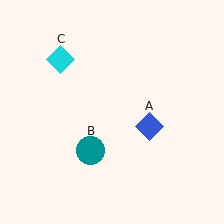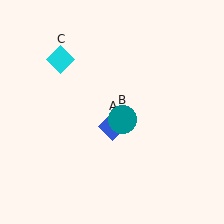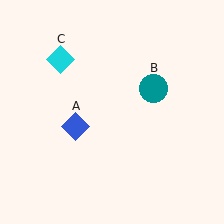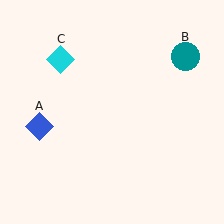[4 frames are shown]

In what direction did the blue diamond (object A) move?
The blue diamond (object A) moved left.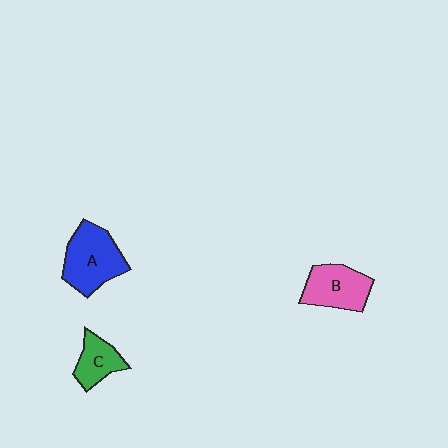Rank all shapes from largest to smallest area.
From largest to smallest: A (blue), B (pink), C (green).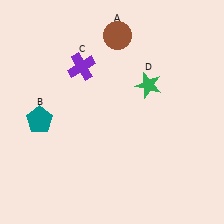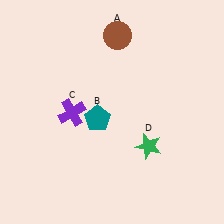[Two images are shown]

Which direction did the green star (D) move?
The green star (D) moved down.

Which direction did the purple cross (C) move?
The purple cross (C) moved down.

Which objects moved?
The objects that moved are: the teal pentagon (B), the purple cross (C), the green star (D).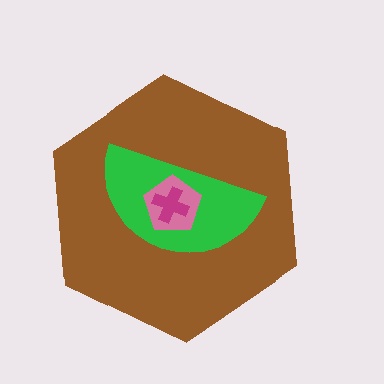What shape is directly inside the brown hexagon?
The green semicircle.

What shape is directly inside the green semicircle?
The pink pentagon.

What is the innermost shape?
The magenta cross.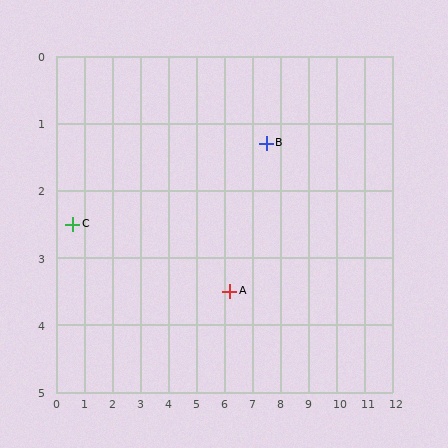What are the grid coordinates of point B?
Point B is at approximately (7.5, 1.3).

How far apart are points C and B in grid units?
Points C and B are about 7.0 grid units apart.